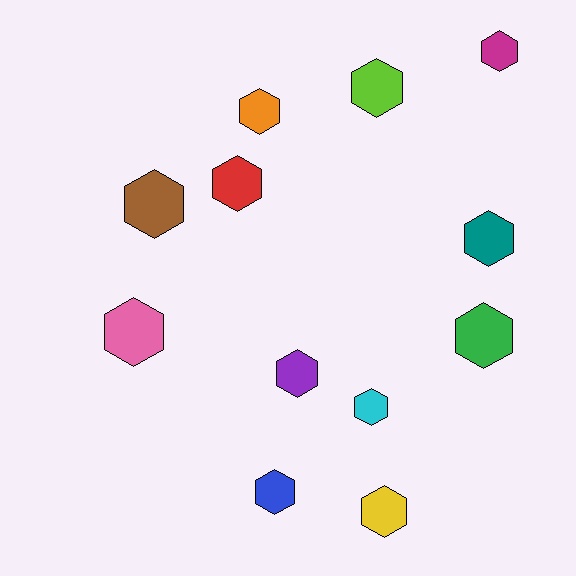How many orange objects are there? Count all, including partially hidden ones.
There is 1 orange object.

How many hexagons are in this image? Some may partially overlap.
There are 12 hexagons.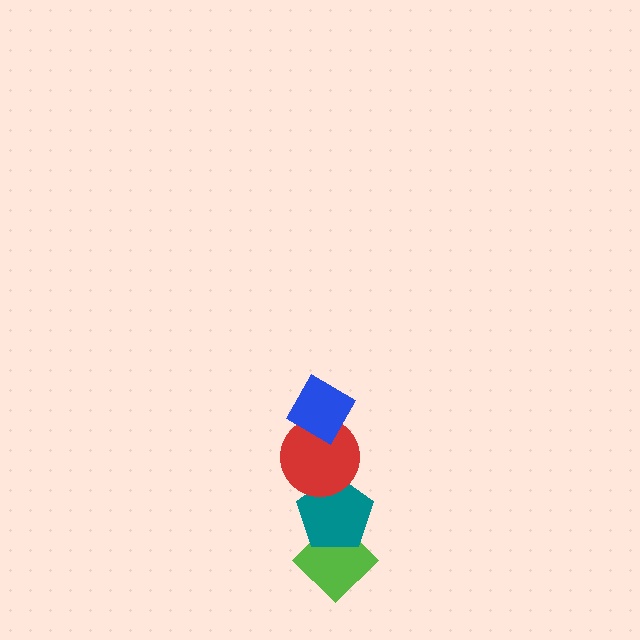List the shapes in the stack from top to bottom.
From top to bottom: the blue diamond, the red circle, the teal pentagon, the lime diamond.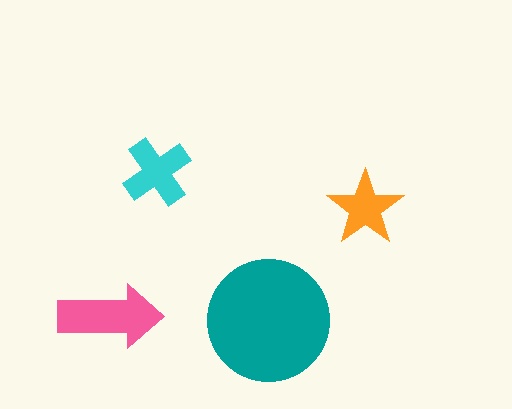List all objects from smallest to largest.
The orange star, the cyan cross, the pink arrow, the teal circle.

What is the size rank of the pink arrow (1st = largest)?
2nd.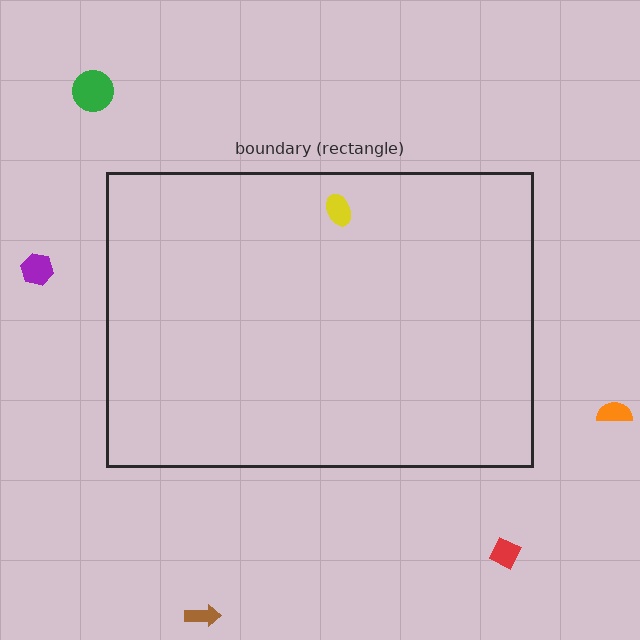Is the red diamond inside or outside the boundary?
Outside.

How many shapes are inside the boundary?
1 inside, 5 outside.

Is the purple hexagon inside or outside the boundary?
Outside.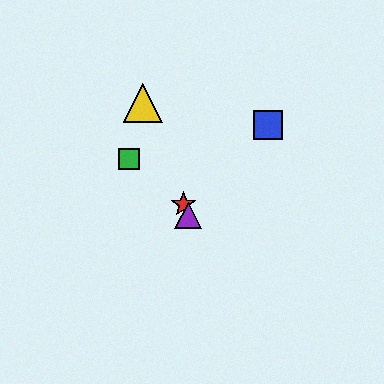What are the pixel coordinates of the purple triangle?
The purple triangle is at (188, 216).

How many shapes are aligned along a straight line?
3 shapes (the red star, the yellow triangle, the purple triangle) are aligned along a straight line.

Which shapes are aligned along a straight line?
The red star, the yellow triangle, the purple triangle are aligned along a straight line.